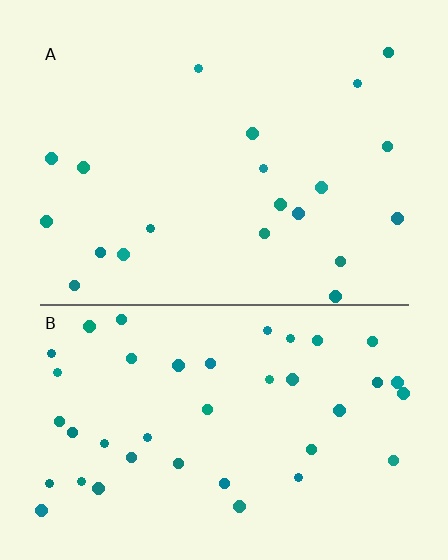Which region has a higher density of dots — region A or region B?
B (the bottom).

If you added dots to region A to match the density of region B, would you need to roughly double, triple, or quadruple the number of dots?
Approximately double.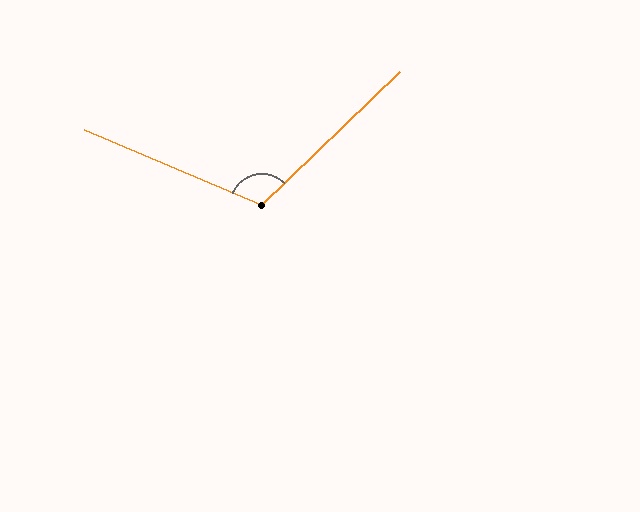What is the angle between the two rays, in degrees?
Approximately 113 degrees.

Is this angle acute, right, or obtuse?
It is obtuse.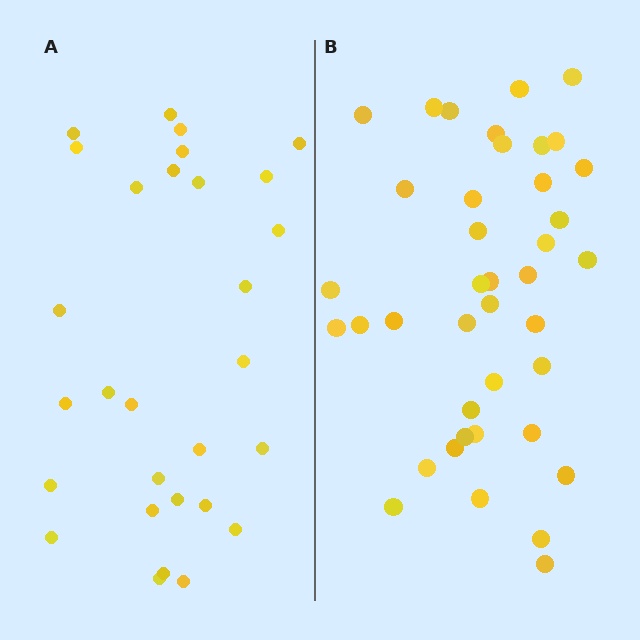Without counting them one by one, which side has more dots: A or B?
Region B (the right region) has more dots.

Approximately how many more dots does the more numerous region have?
Region B has roughly 12 or so more dots than region A.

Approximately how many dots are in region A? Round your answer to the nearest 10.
About 30 dots. (The exact count is 29, which rounds to 30.)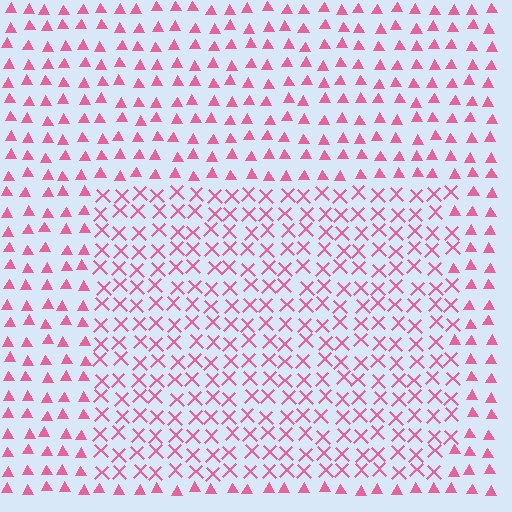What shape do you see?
I see a rectangle.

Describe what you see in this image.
The image is filled with small pink elements arranged in a uniform grid. A rectangle-shaped region contains X marks, while the surrounding area contains triangles. The boundary is defined purely by the change in element shape.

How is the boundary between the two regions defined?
The boundary is defined by a change in element shape: X marks inside vs. triangles outside. All elements share the same color and spacing.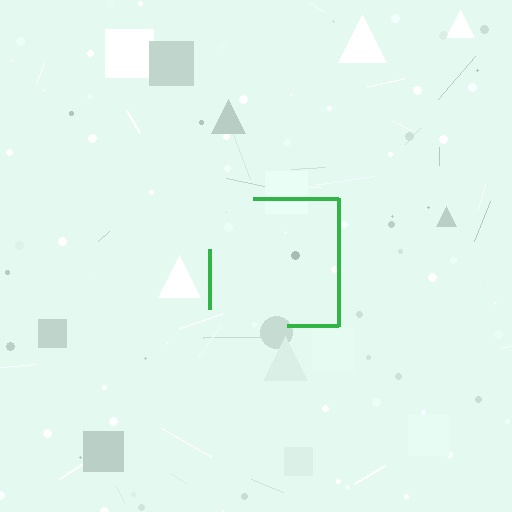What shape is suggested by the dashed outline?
The dashed outline suggests a square.